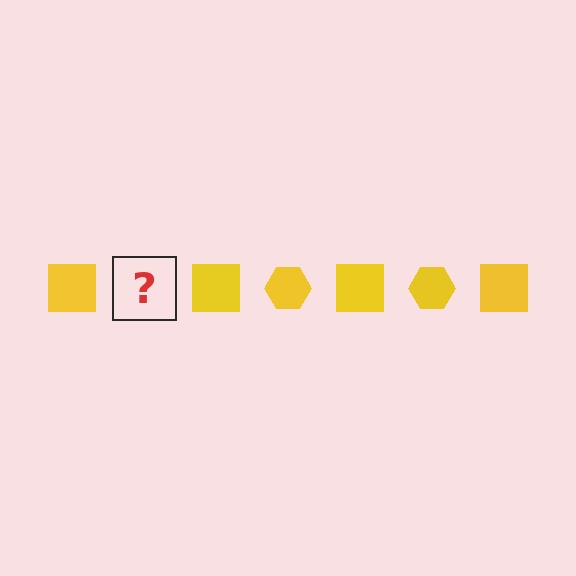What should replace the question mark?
The question mark should be replaced with a yellow hexagon.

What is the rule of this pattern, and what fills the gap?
The rule is that the pattern cycles through square, hexagon shapes in yellow. The gap should be filled with a yellow hexagon.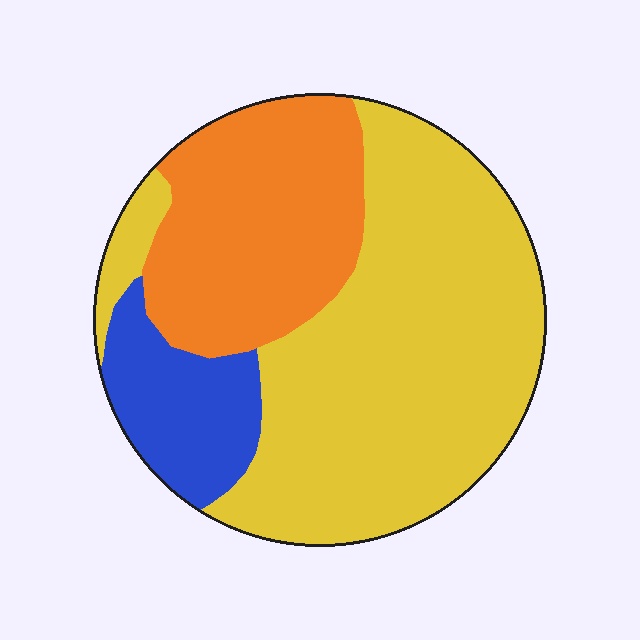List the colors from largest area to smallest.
From largest to smallest: yellow, orange, blue.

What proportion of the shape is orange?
Orange takes up about one quarter (1/4) of the shape.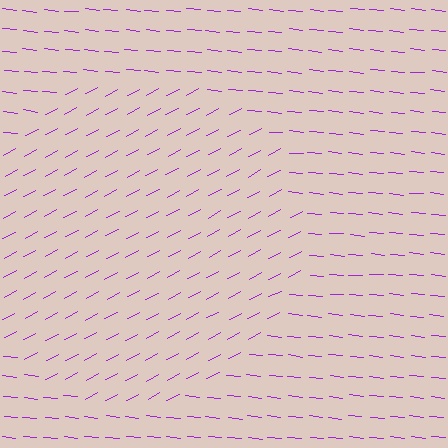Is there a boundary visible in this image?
Yes, there is a texture boundary formed by a change in line orientation.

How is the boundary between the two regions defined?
The boundary is defined purely by a change in line orientation (approximately 34 degrees difference). All lines are the same color and thickness.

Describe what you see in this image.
The image is filled with small purple line segments. A circle region in the image has lines oriented differently from the surrounding lines, creating a visible texture boundary.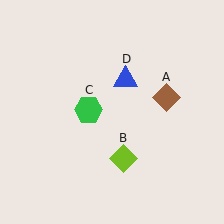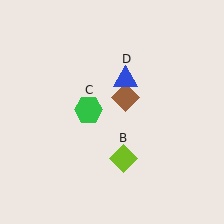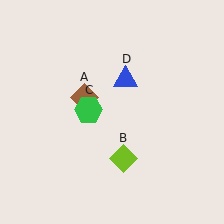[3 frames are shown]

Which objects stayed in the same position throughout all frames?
Lime diamond (object B) and green hexagon (object C) and blue triangle (object D) remained stationary.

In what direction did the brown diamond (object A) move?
The brown diamond (object A) moved left.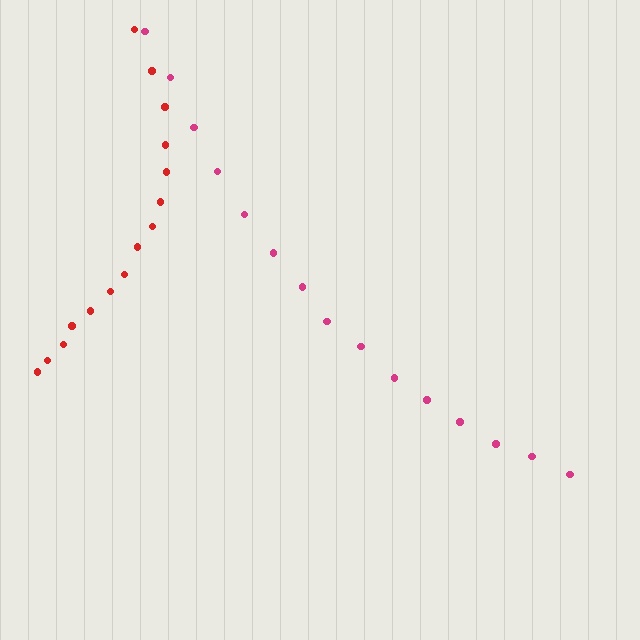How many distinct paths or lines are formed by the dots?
There are 2 distinct paths.